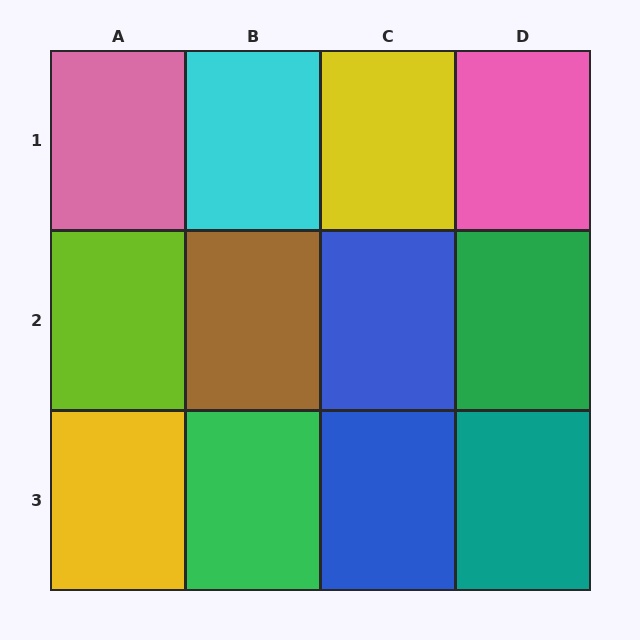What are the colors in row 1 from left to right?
Pink, cyan, yellow, pink.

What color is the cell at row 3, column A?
Yellow.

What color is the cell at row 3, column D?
Teal.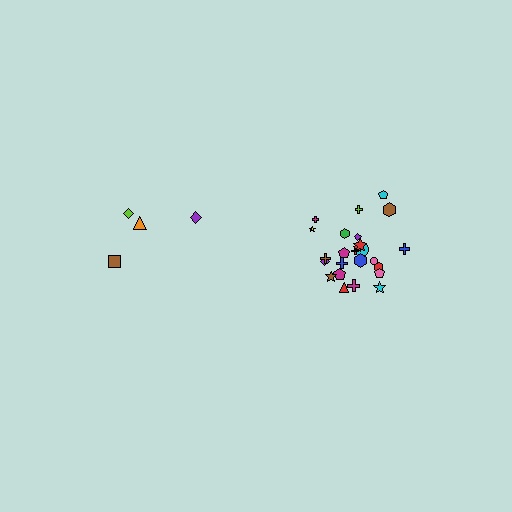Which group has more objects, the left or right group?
The right group.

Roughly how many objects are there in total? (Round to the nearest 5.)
Roughly 30 objects in total.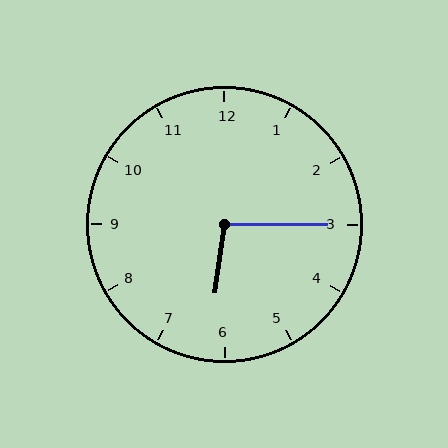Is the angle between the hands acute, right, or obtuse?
It is obtuse.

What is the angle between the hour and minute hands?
Approximately 98 degrees.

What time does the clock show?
6:15.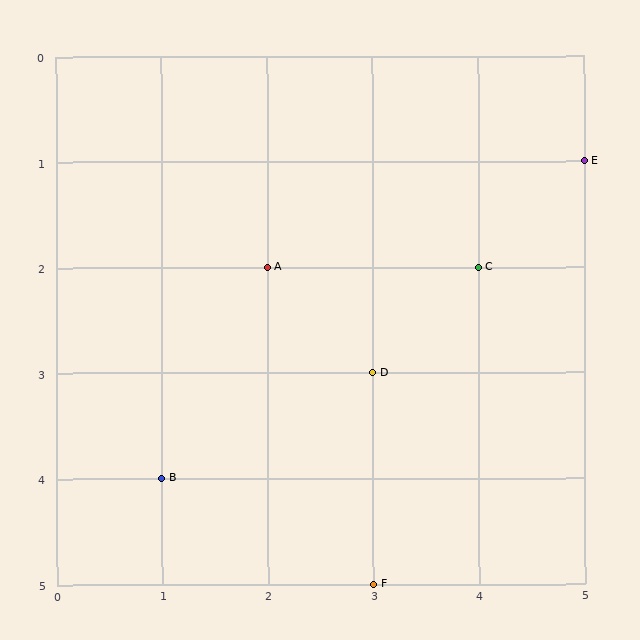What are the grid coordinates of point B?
Point B is at grid coordinates (1, 4).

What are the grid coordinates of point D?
Point D is at grid coordinates (3, 3).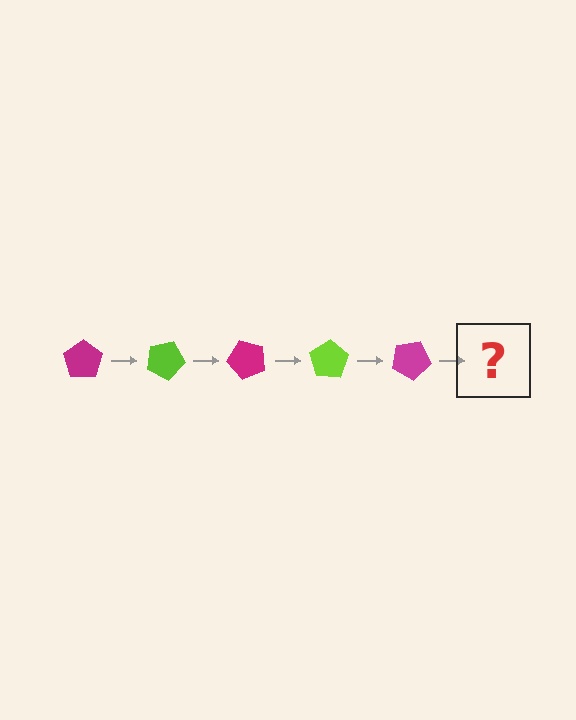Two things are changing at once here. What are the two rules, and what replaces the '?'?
The two rules are that it rotates 25 degrees each step and the color cycles through magenta and lime. The '?' should be a lime pentagon, rotated 125 degrees from the start.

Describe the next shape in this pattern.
It should be a lime pentagon, rotated 125 degrees from the start.